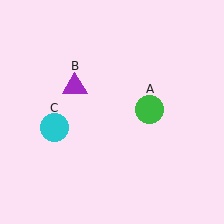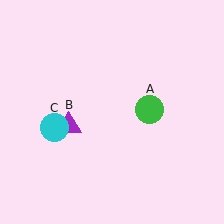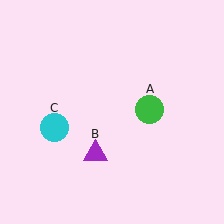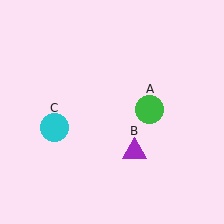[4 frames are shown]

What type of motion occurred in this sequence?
The purple triangle (object B) rotated counterclockwise around the center of the scene.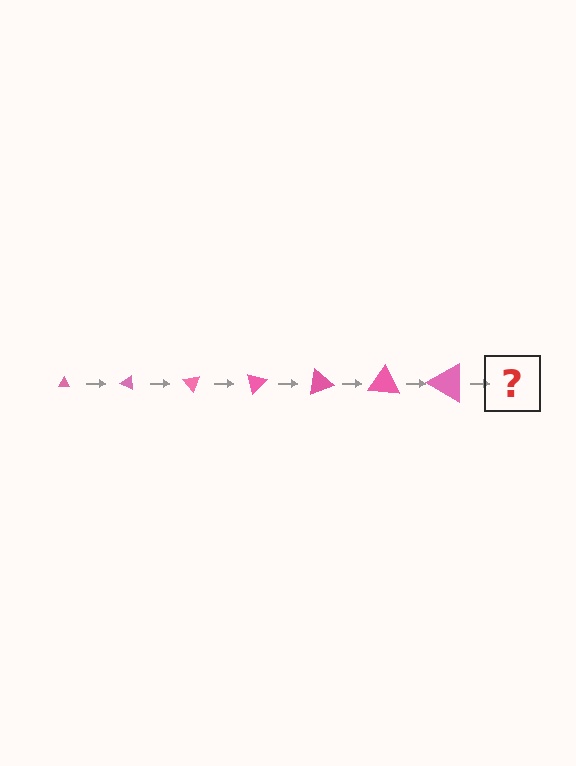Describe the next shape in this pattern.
It should be a triangle, larger than the previous one and rotated 175 degrees from the start.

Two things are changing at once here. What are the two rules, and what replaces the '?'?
The two rules are that the triangle grows larger each step and it rotates 25 degrees each step. The '?' should be a triangle, larger than the previous one and rotated 175 degrees from the start.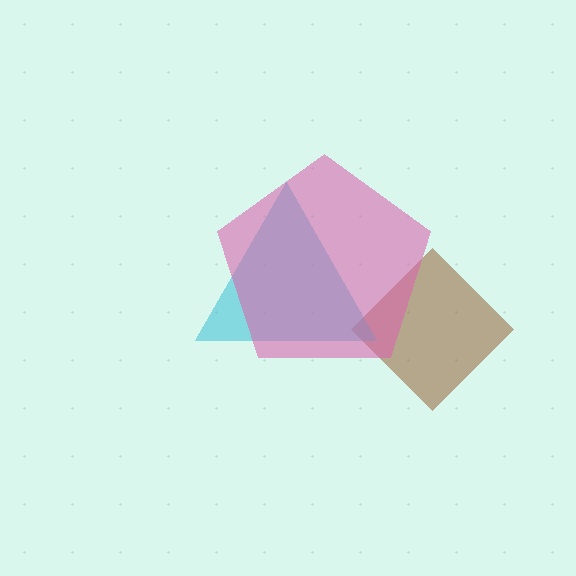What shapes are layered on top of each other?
The layered shapes are: a brown diamond, a cyan triangle, a pink pentagon.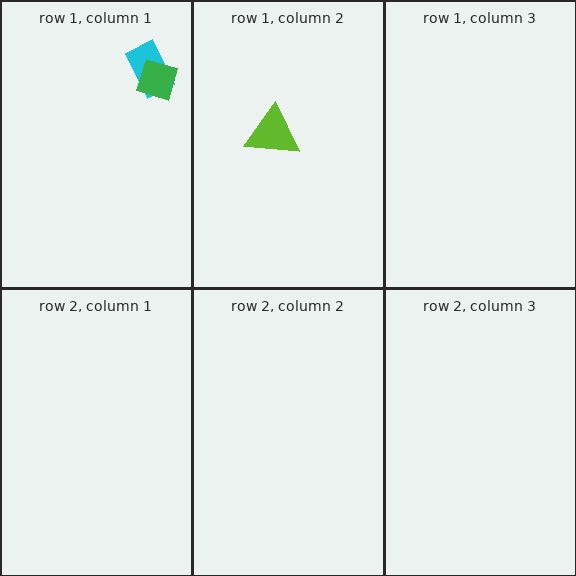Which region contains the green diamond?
The row 1, column 1 region.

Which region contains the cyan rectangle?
The row 1, column 1 region.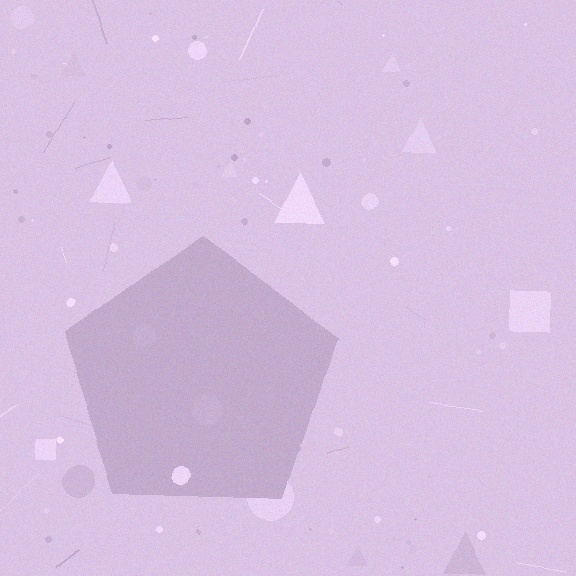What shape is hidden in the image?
A pentagon is hidden in the image.